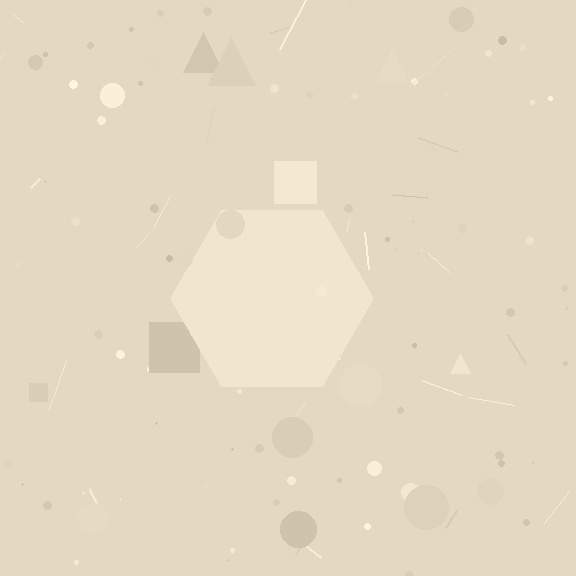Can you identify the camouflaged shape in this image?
The camouflaged shape is a hexagon.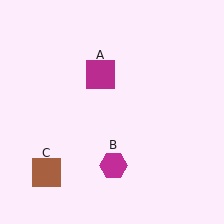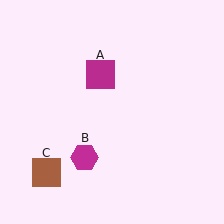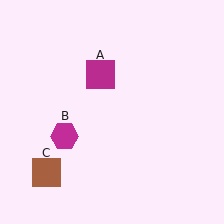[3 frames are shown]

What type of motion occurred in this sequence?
The magenta hexagon (object B) rotated clockwise around the center of the scene.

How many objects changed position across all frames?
1 object changed position: magenta hexagon (object B).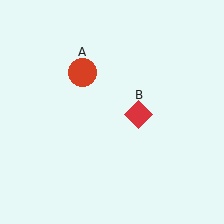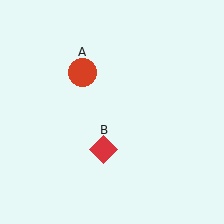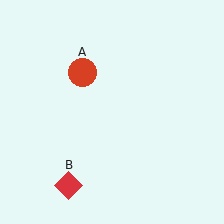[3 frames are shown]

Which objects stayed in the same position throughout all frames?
Red circle (object A) remained stationary.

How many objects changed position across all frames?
1 object changed position: red diamond (object B).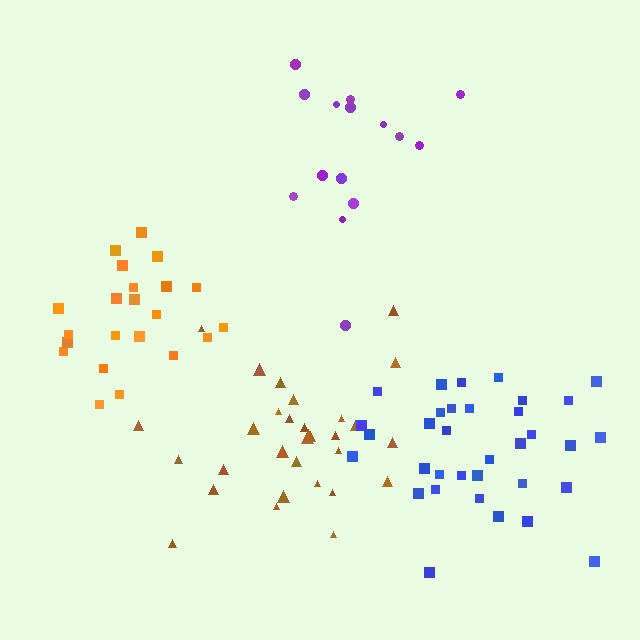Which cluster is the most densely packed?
Orange.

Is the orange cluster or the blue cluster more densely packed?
Orange.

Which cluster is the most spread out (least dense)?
Purple.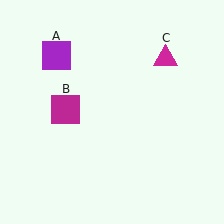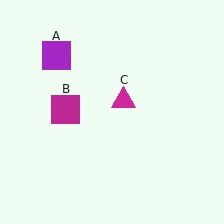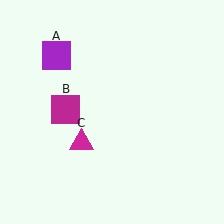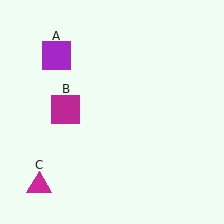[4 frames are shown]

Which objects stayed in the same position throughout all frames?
Purple square (object A) and magenta square (object B) remained stationary.